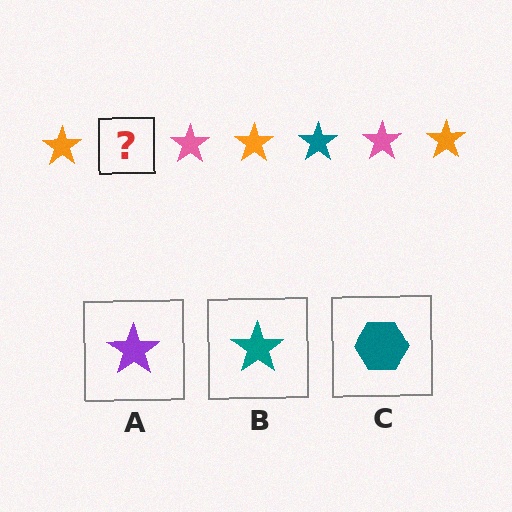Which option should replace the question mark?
Option B.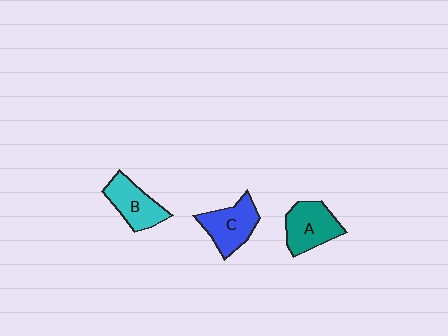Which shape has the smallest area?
Shape B (cyan).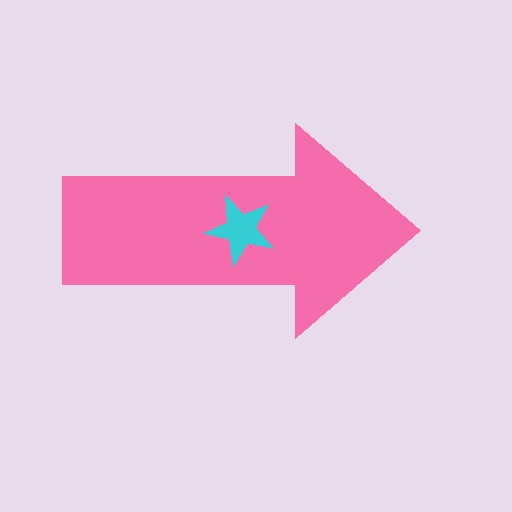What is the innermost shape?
The cyan star.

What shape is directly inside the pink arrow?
The cyan star.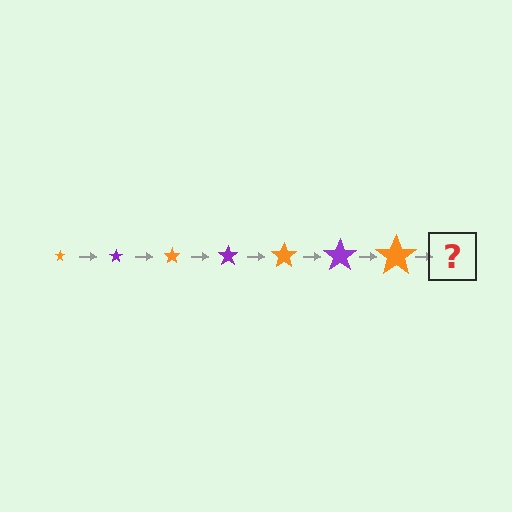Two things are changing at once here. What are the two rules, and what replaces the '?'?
The two rules are that the star grows larger each step and the color cycles through orange and purple. The '?' should be a purple star, larger than the previous one.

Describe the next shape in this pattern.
It should be a purple star, larger than the previous one.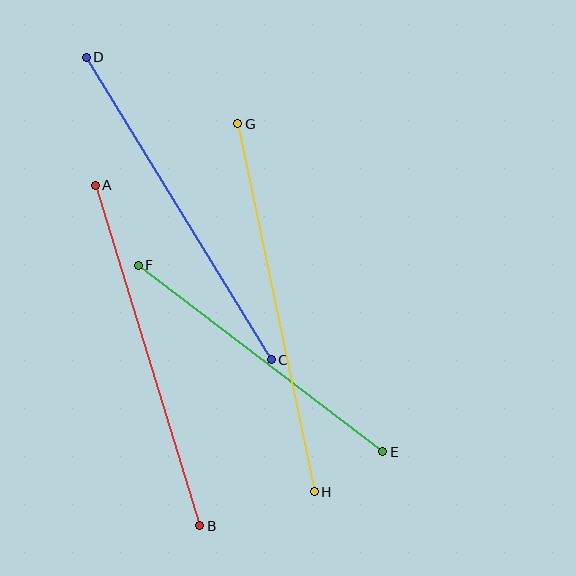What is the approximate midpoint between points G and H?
The midpoint is at approximately (276, 308) pixels.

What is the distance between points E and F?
The distance is approximately 307 pixels.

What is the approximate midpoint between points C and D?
The midpoint is at approximately (179, 208) pixels.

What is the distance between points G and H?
The distance is approximately 376 pixels.